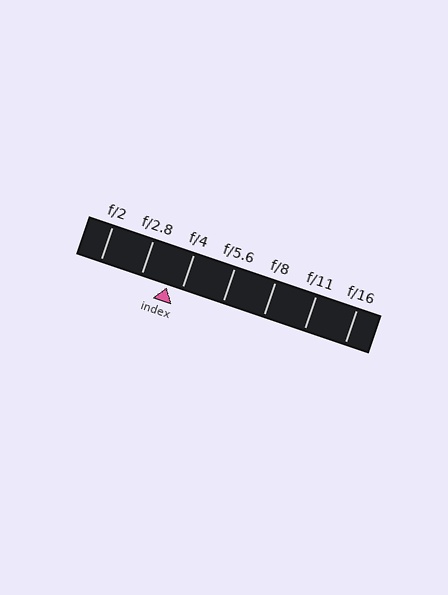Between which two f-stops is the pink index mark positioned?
The index mark is between f/2.8 and f/4.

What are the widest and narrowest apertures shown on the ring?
The widest aperture shown is f/2 and the narrowest is f/16.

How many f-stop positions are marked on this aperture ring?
There are 7 f-stop positions marked.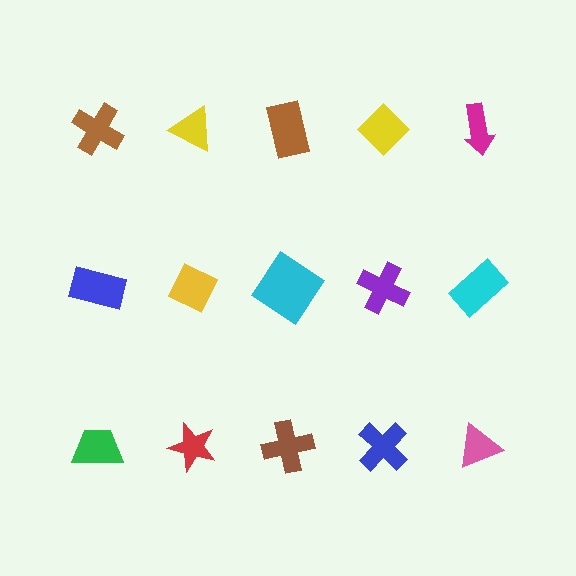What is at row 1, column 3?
A brown rectangle.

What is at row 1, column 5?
A magenta arrow.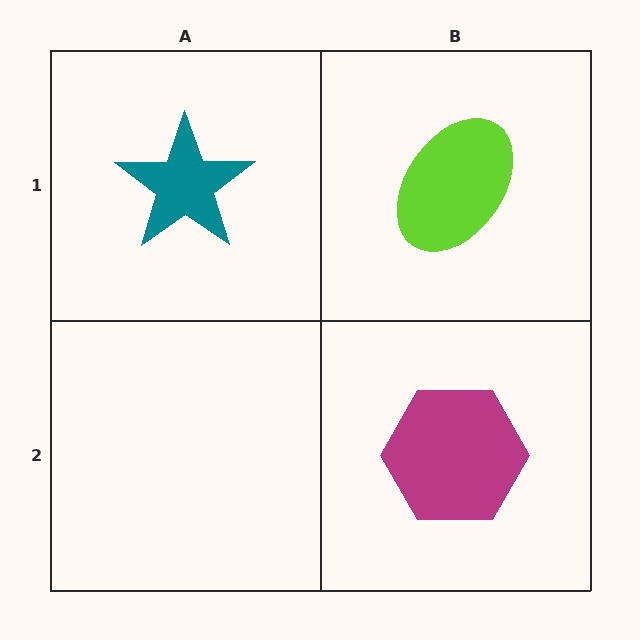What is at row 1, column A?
A teal star.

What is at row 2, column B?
A magenta hexagon.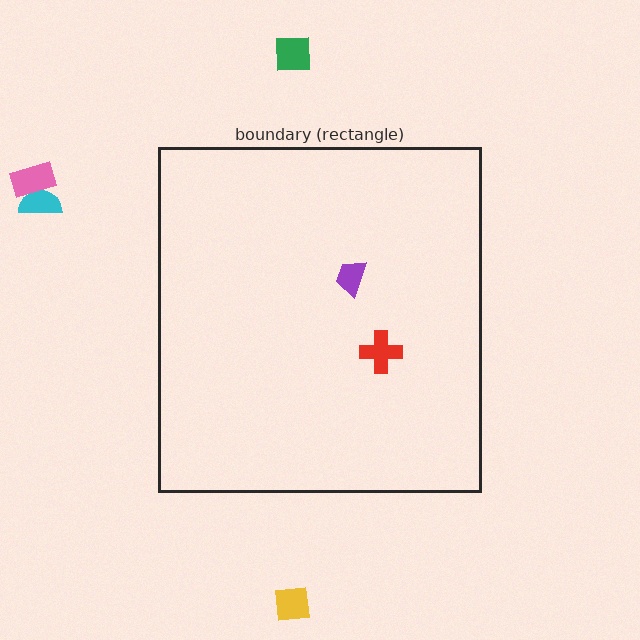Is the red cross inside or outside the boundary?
Inside.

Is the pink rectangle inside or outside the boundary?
Outside.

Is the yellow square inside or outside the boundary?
Outside.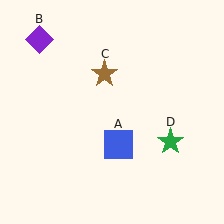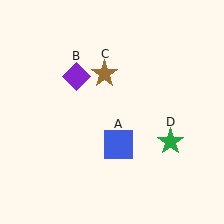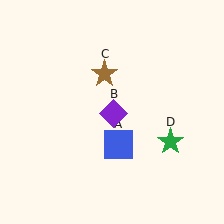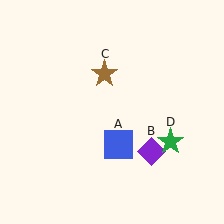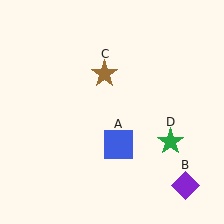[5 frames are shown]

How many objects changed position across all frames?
1 object changed position: purple diamond (object B).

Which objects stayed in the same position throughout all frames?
Blue square (object A) and brown star (object C) and green star (object D) remained stationary.